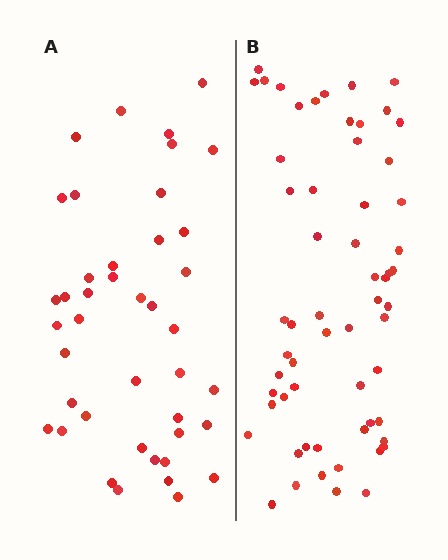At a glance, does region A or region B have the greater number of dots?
Region B (the right region) has more dots.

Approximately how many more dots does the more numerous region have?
Region B has approximately 20 more dots than region A.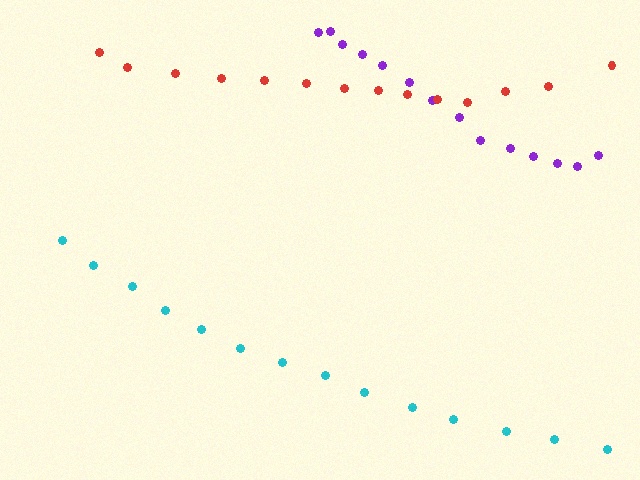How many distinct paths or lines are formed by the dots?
There are 3 distinct paths.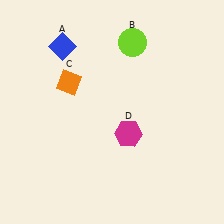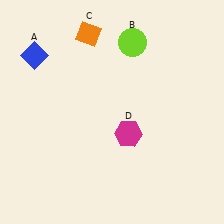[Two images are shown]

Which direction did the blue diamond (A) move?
The blue diamond (A) moved left.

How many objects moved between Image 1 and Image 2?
2 objects moved between the two images.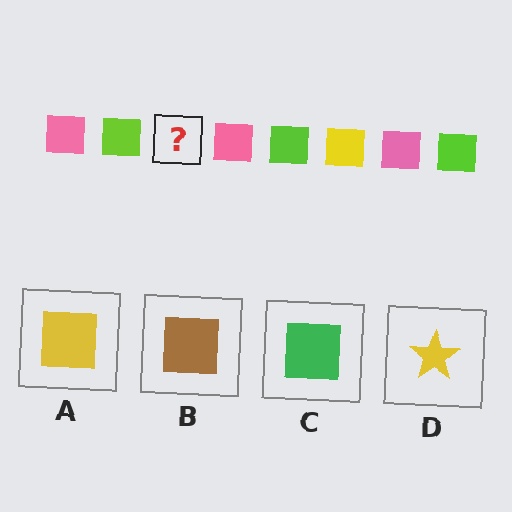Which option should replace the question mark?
Option A.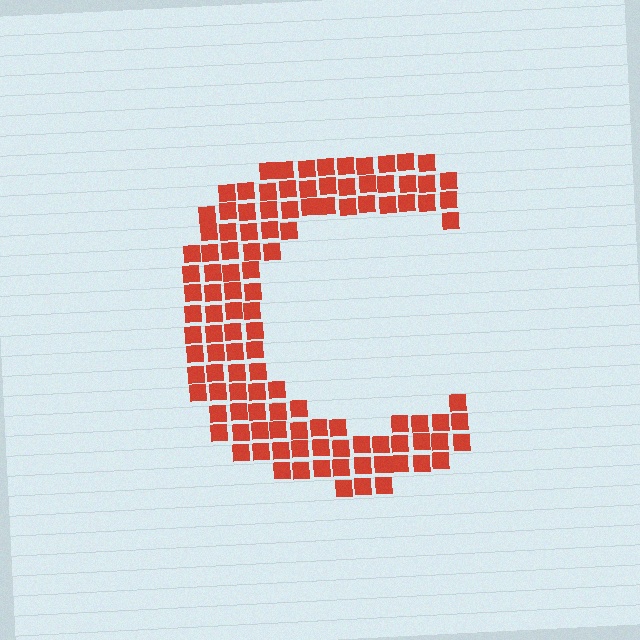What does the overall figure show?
The overall figure shows the letter C.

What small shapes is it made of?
It is made of small squares.